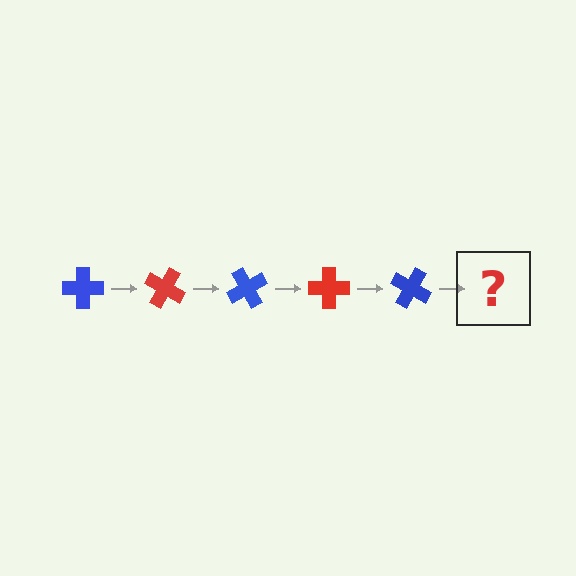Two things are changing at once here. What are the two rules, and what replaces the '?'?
The two rules are that it rotates 30 degrees each step and the color cycles through blue and red. The '?' should be a red cross, rotated 150 degrees from the start.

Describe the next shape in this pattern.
It should be a red cross, rotated 150 degrees from the start.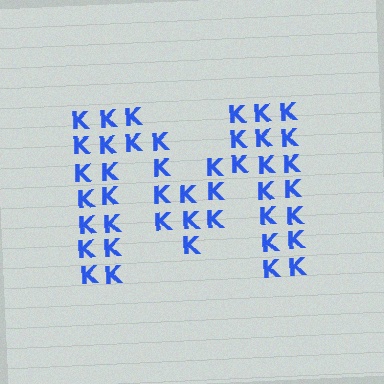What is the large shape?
The large shape is the letter M.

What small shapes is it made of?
It is made of small letter K's.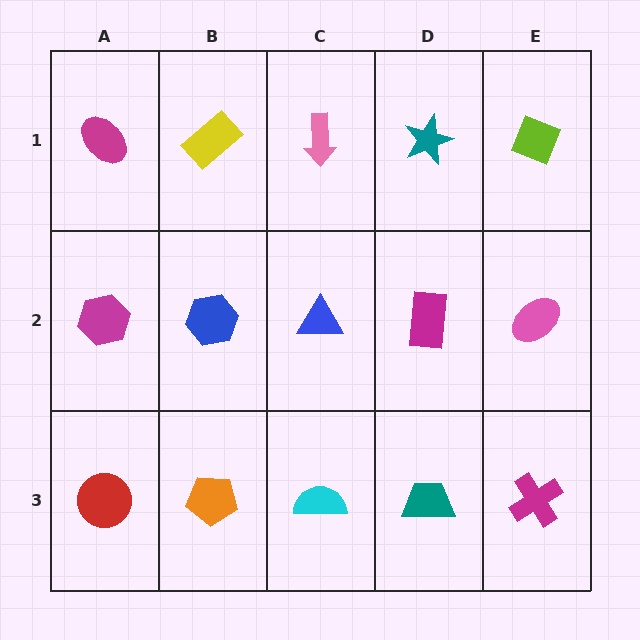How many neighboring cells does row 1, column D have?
3.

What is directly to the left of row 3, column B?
A red circle.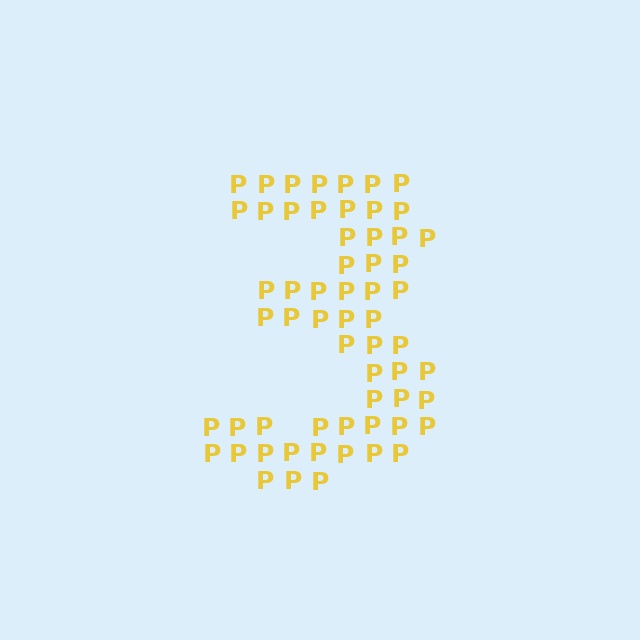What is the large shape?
The large shape is the digit 3.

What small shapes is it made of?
It is made of small letter P's.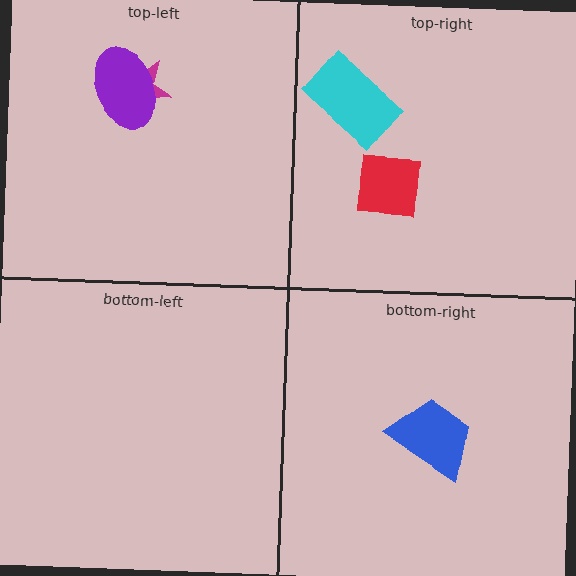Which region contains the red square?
The top-right region.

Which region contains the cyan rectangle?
The top-right region.